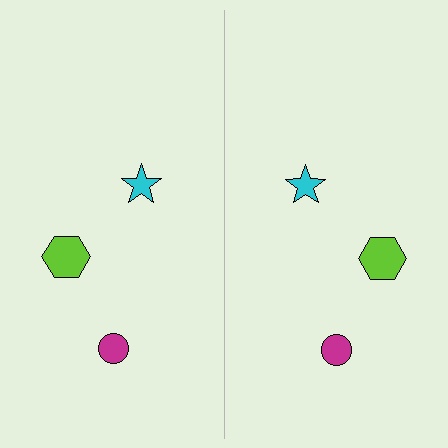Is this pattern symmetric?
Yes, this pattern has bilateral (reflection) symmetry.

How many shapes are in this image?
There are 6 shapes in this image.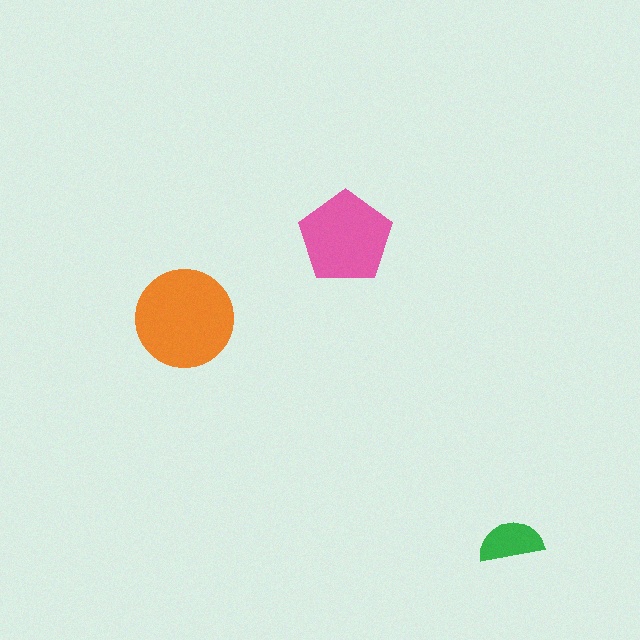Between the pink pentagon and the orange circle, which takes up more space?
The orange circle.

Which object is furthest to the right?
The green semicircle is rightmost.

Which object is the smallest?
The green semicircle.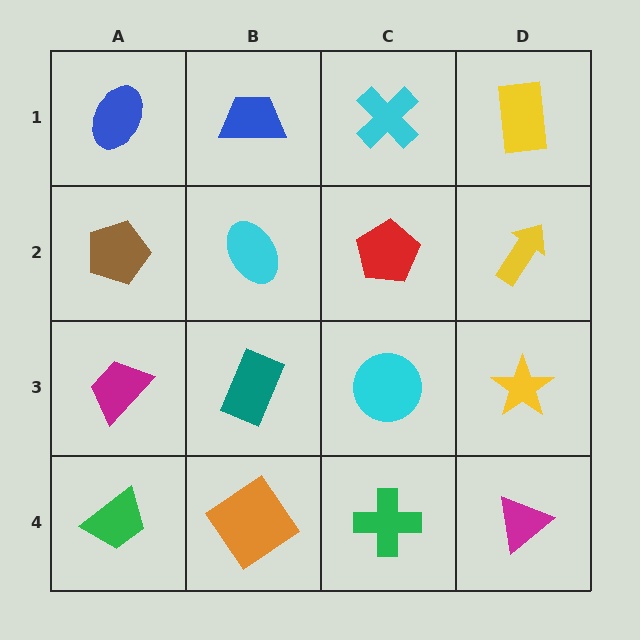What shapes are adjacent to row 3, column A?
A brown pentagon (row 2, column A), a green trapezoid (row 4, column A), a teal rectangle (row 3, column B).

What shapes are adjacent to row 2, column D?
A yellow rectangle (row 1, column D), a yellow star (row 3, column D), a red pentagon (row 2, column C).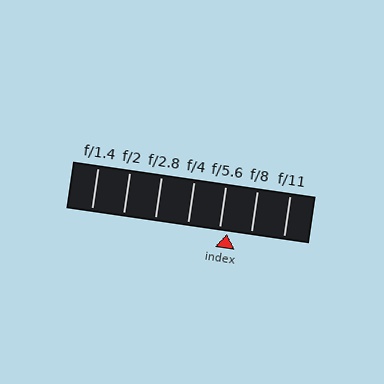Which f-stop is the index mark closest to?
The index mark is closest to f/5.6.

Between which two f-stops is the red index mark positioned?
The index mark is between f/5.6 and f/8.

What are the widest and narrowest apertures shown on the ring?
The widest aperture shown is f/1.4 and the narrowest is f/11.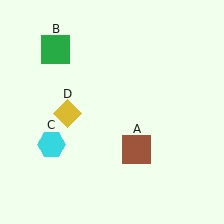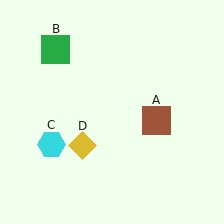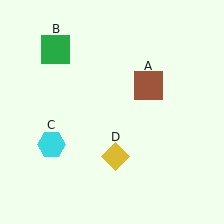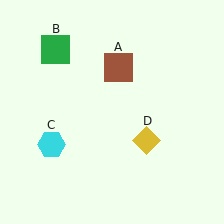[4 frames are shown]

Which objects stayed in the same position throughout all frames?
Green square (object B) and cyan hexagon (object C) remained stationary.